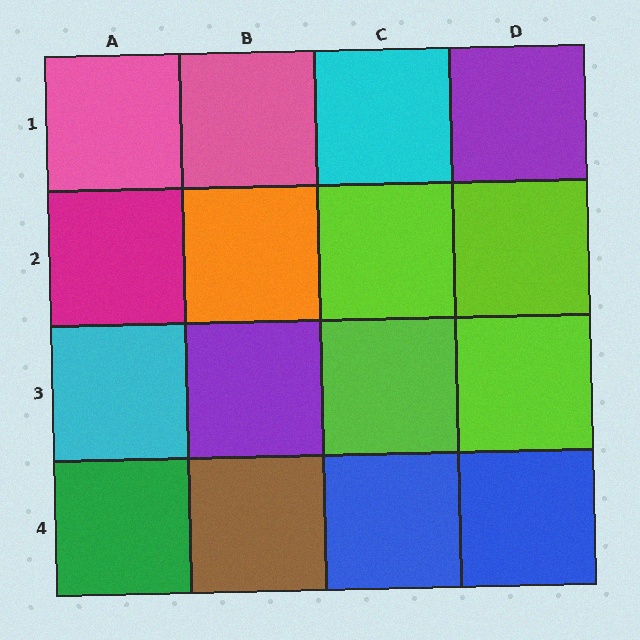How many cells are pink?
2 cells are pink.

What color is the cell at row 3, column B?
Purple.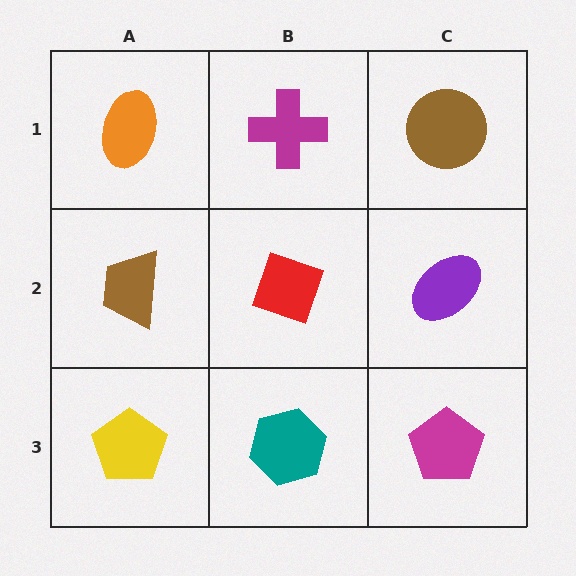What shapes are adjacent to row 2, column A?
An orange ellipse (row 1, column A), a yellow pentagon (row 3, column A), a red diamond (row 2, column B).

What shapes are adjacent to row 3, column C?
A purple ellipse (row 2, column C), a teal hexagon (row 3, column B).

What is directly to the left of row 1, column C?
A magenta cross.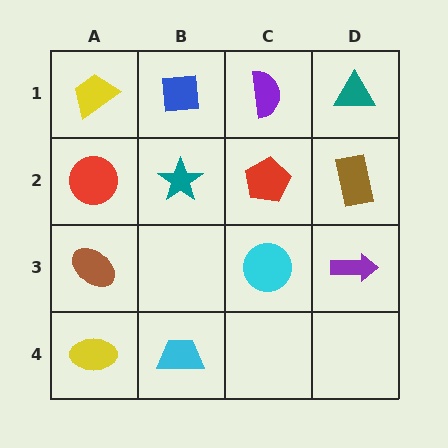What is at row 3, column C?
A cyan circle.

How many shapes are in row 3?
3 shapes.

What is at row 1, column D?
A teal triangle.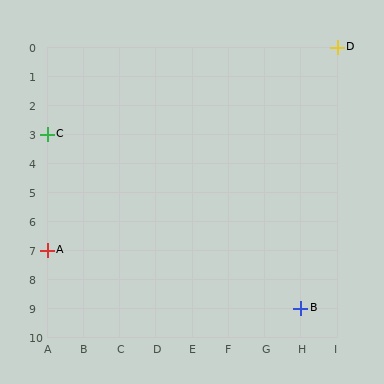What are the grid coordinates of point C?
Point C is at grid coordinates (A, 3).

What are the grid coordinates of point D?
Point D is at grid coordinates (I, 0).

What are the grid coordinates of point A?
Point A is at grid coordinates (A, 7).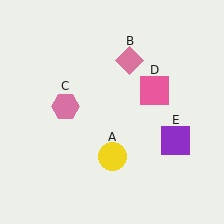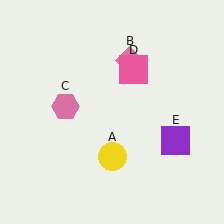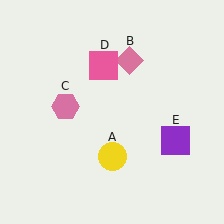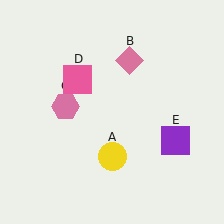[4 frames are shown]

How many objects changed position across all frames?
1 object changed position: pink square (object D).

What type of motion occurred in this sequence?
The pink square (object D) rotated counterclockwise around the center of the scene.